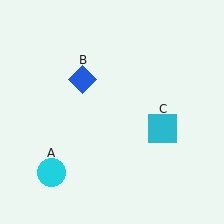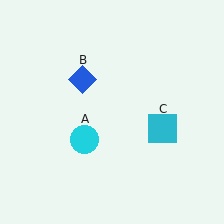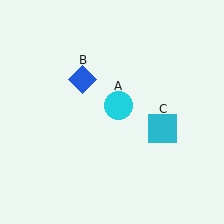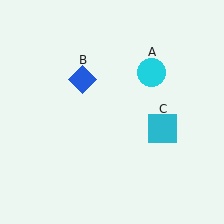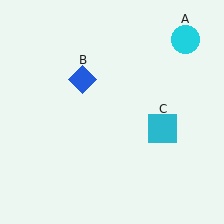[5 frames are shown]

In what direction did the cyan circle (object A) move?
The cyan circle (object A) moved up and to the right.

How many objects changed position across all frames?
1 object changed position: cyan circle (object A).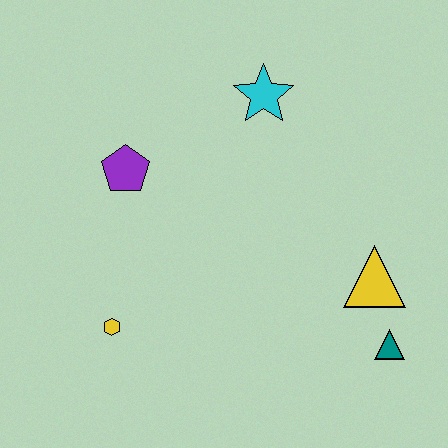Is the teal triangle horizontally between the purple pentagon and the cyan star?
No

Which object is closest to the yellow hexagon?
The purple pentagon is closest to the yellow hexagon.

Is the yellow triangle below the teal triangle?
No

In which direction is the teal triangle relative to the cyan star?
The teal triangle is below the cyan star.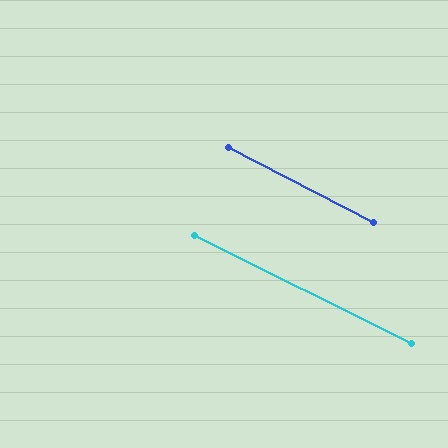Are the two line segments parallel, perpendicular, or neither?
Parallel — their directions differ by only 0.8°.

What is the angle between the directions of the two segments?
Approximately 1 degree.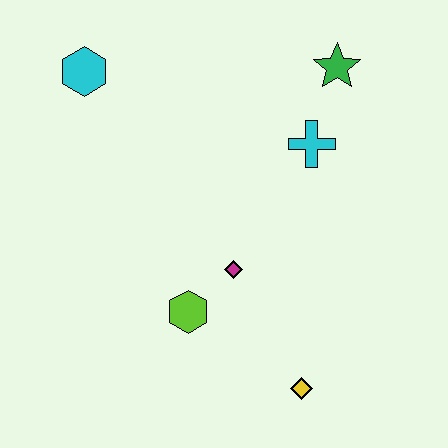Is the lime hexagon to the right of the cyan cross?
No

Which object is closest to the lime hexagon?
The magenta diamond is closest to the lime hexagon.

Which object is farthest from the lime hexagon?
The green star is farthest from the lime hexagon.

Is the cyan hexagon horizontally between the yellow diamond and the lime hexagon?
No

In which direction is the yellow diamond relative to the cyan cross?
The yellow diamond is below the cyan cross.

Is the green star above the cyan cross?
Yes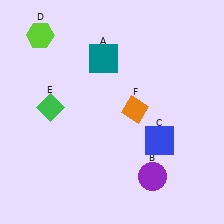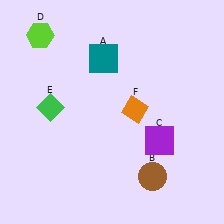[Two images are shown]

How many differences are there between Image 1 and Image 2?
There are 2 differences between the two images.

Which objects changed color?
B changed from purple to brown. C changed from blue to purple.